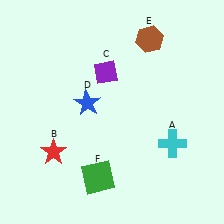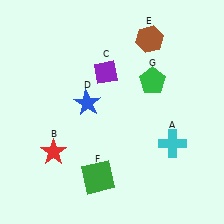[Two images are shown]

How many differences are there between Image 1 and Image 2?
There is 1 difference between the two images.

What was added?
A green pentagon (G) was added in Image 2.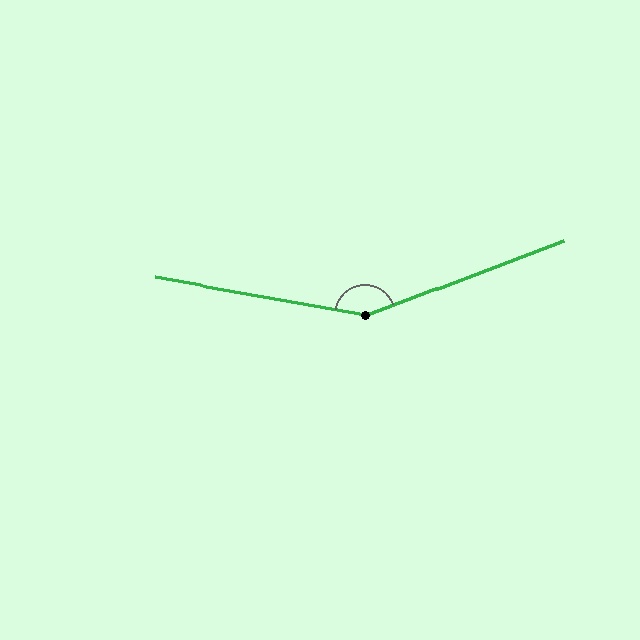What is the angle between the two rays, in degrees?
Approximately 149 degrees.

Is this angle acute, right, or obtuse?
It is obtuse.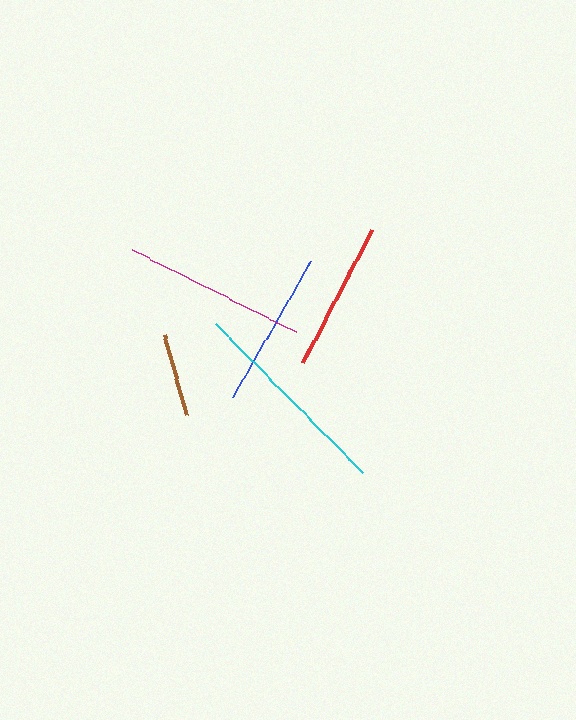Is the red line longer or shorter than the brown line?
The red line is longer than the brown line.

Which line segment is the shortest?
The brown line is the shortest at approximately 84 pixels.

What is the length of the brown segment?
The brown segment is approximately 84 pixels long.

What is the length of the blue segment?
The blue segment is approximately 157 pixels long.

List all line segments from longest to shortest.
From longest to shortest: cyan, magenta, blue, red, brown.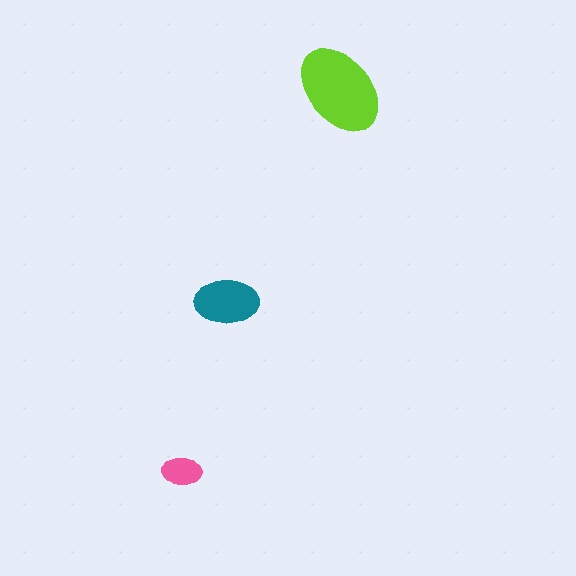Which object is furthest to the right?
The lime ellipse is rightmost.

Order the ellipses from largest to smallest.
the lime one, the teal one, the pink one.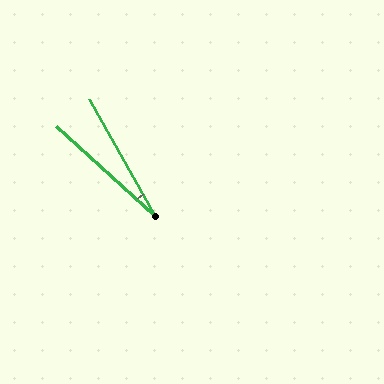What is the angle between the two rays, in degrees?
Approximately 18 degrees.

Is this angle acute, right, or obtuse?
It is acute.